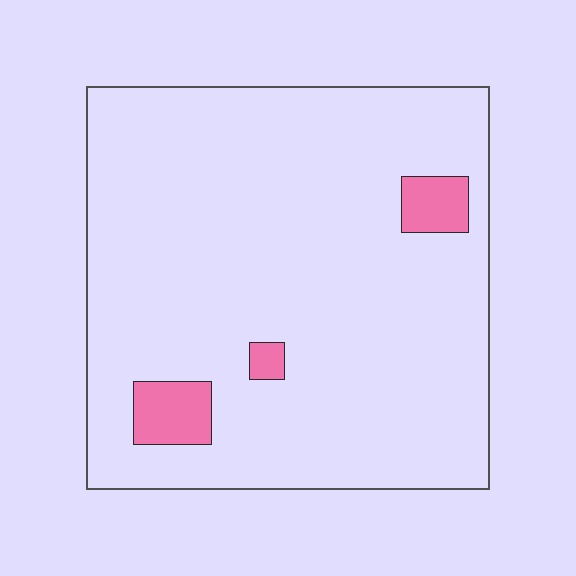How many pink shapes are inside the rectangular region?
3.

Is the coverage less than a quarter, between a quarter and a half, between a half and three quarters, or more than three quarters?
Less than a quarter.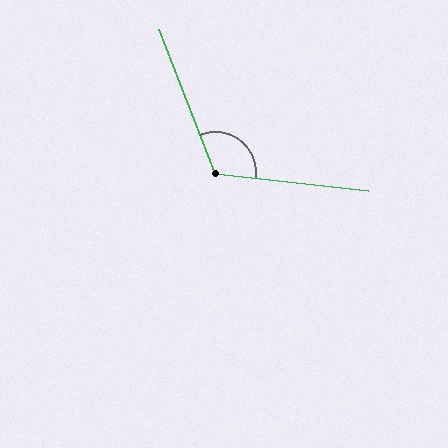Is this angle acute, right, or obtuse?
It is obtuse.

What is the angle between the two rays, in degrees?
Approximately 118 degrees.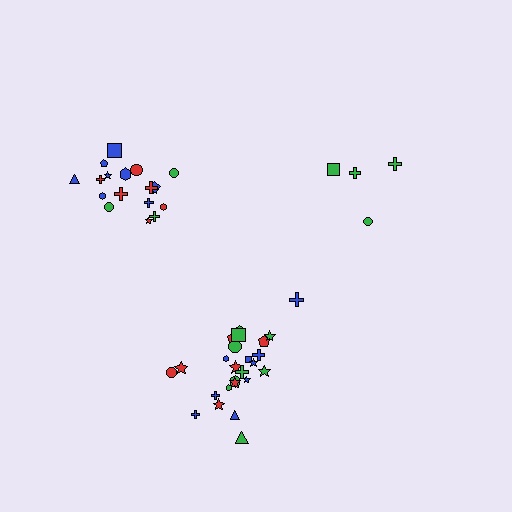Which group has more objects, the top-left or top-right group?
The top-left group.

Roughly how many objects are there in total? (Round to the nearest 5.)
Roughly 45 objects in total.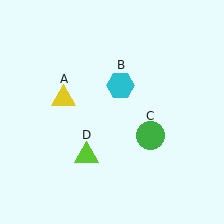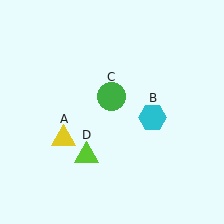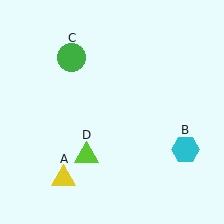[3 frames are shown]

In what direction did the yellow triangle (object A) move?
The yellow triangle (object A) moved down.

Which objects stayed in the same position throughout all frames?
Lime triangle (object D) remained stationary.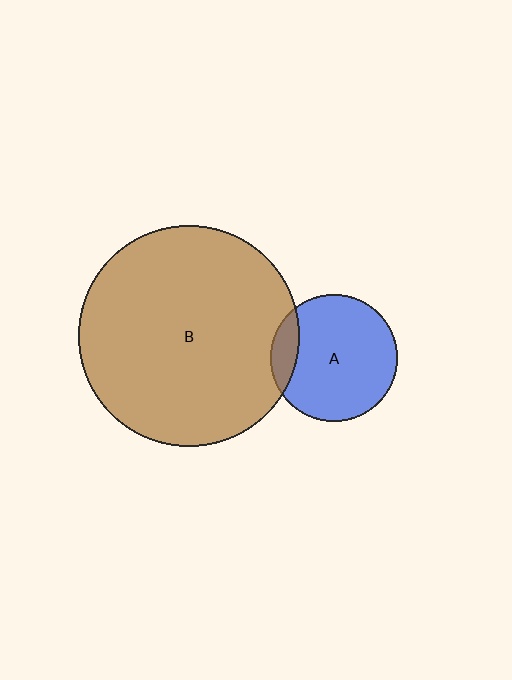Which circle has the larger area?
Circle B (brown).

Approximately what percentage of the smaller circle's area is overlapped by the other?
Approximately 15%.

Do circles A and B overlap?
Yes.